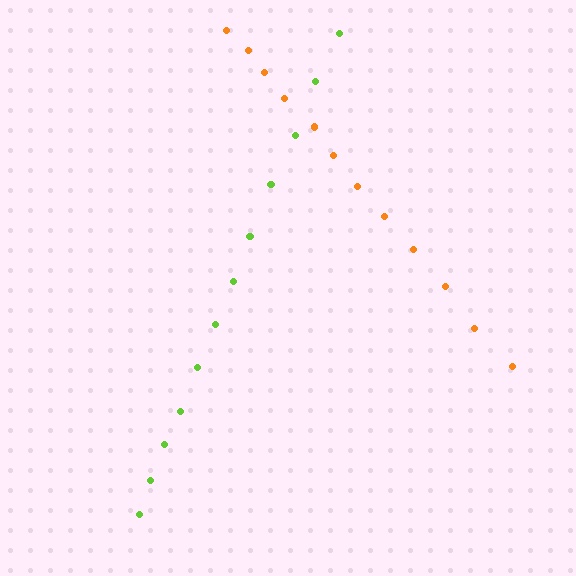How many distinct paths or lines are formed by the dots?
There are 2 distinct paths.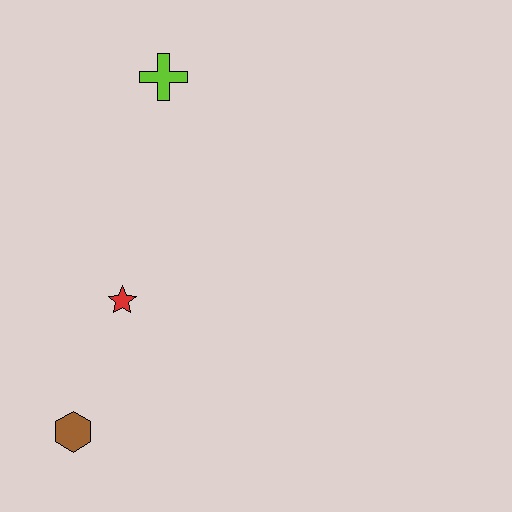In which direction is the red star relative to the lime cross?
The red star is below the lime cross.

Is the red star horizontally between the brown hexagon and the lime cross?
Yes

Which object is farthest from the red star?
The lime cross is farthest from the red star.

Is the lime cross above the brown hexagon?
Yes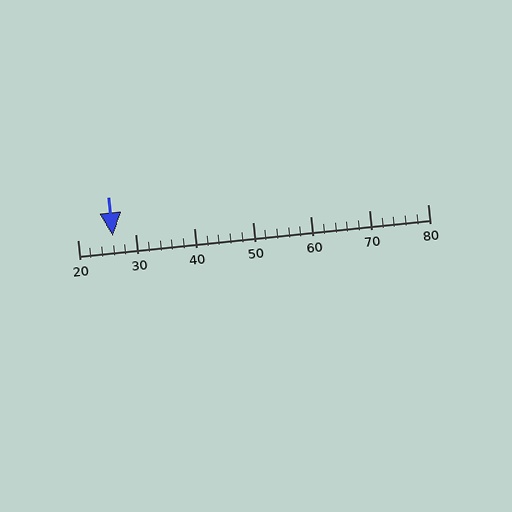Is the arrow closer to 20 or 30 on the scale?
The arrow is closer to 30.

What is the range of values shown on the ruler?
The ruler shows values from 20 to 80.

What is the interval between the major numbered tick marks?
The major tick marks are spaced 10 units apart.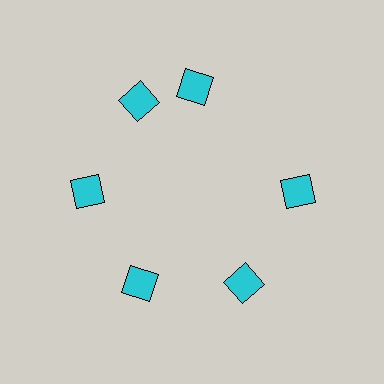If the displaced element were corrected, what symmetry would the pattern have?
It would have 6-fold rotational symmetry — the pattern would map onto itself every 60 degrees.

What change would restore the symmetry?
The symmetry would be restored by rotating it back into even spacing with its neighbors so that all 6 diamonds sit at equal angles and equal distance from the center.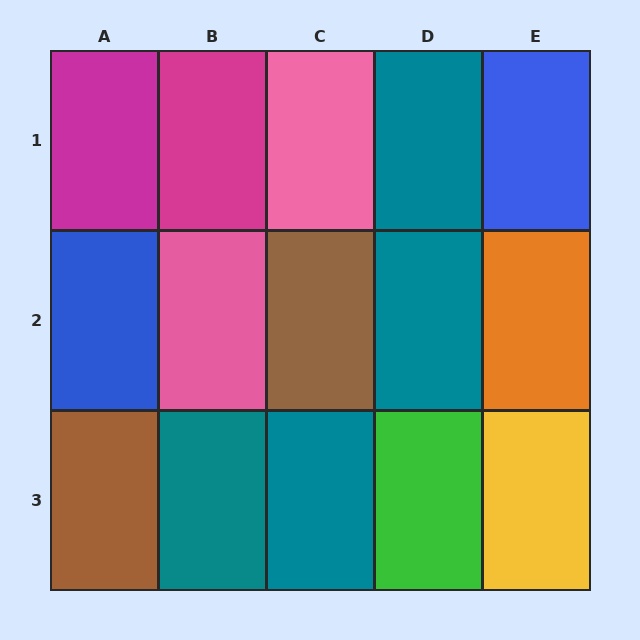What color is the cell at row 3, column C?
Teal.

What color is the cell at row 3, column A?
Brown.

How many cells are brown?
2 cells are brown.